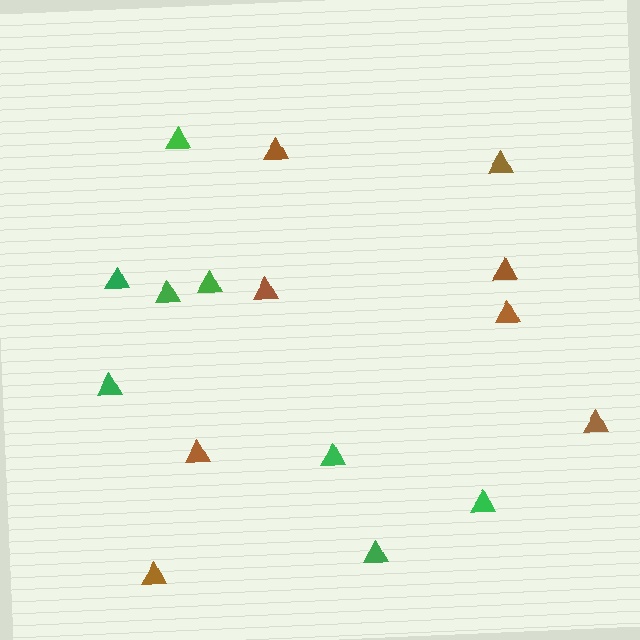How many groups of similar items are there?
There are 2 groups: one group of brown triangles (8) and one group of green triangles (8).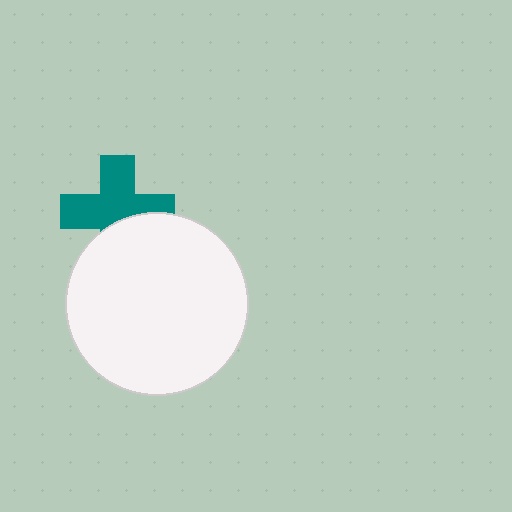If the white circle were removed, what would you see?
You would see the complete teal cross.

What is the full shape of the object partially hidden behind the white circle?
The partially hidden object is a teal cross.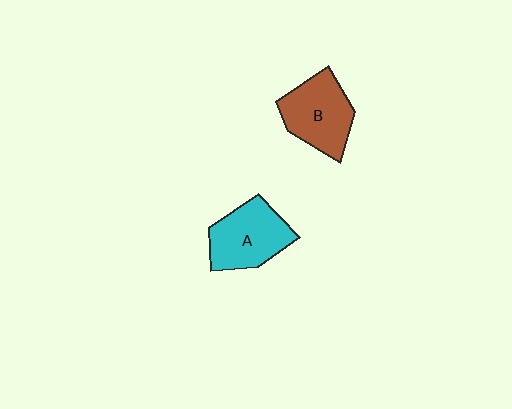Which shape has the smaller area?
Shape B (brown).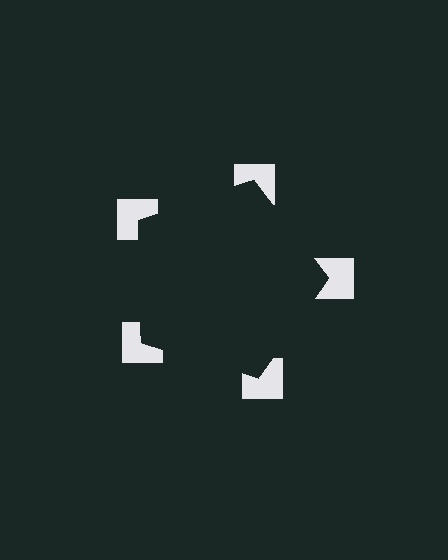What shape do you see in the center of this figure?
An illusory pentagon — its edges are inferred from the aligned wedge cuts in the notched squares, not physically drawn.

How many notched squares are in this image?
There are 5 — one at each vertex of the illusory pentagon.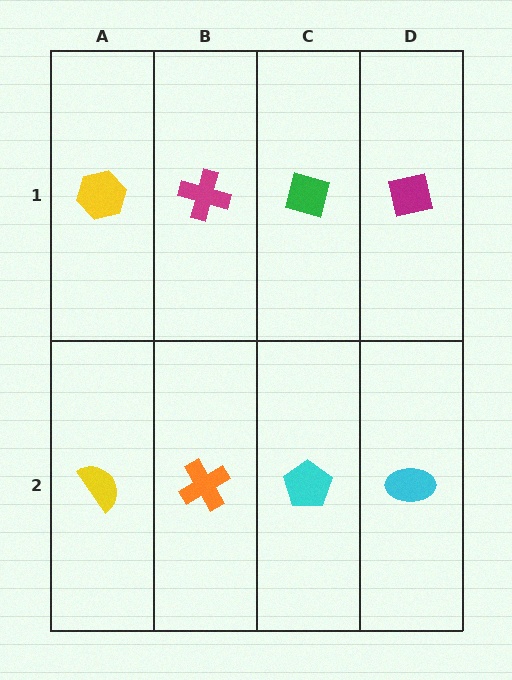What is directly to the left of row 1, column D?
A green diamond.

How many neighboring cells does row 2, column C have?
3.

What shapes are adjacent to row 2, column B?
A magenta cross (row 1, column B), a yellow semicircle (row 2, column A), a cyan pentagon (row 2, column C).